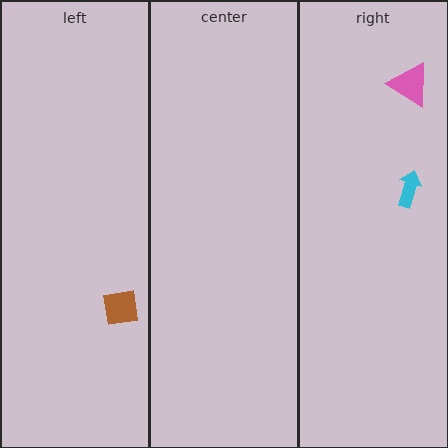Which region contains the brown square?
The left region.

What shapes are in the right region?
The cyan arrow, the pink triangle.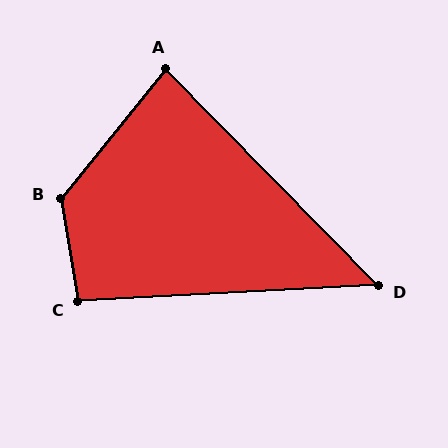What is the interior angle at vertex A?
Approximately 84 degrees (acute).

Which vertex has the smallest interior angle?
D, at approximately 49 degrees.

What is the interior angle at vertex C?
Approximately 96 degrees (obtuse).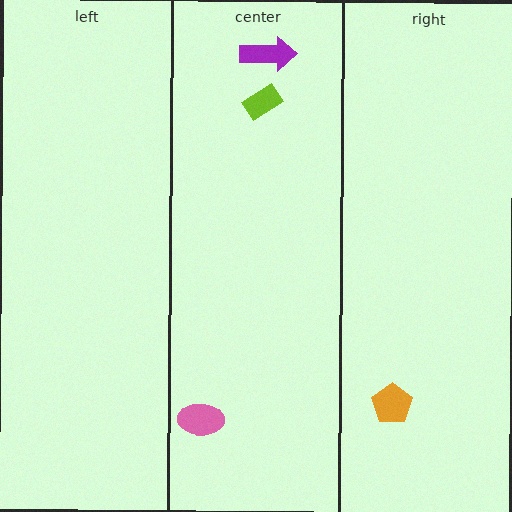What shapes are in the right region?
The orange pentagon.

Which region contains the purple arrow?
The center region.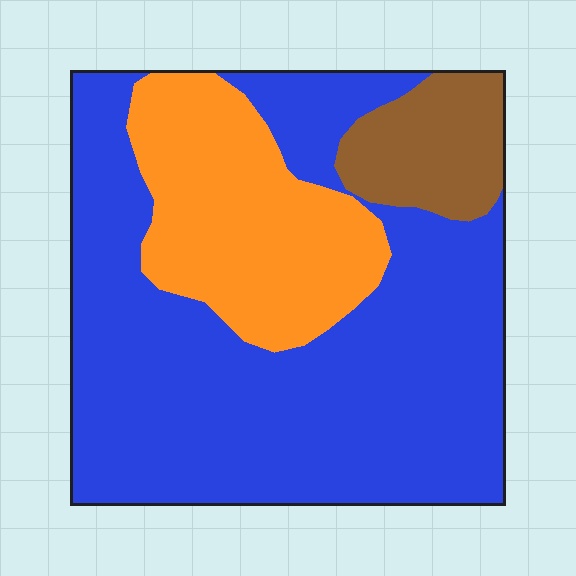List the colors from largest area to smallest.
From largest to smallest: blue, orange, brown.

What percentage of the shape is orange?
Orange takes up about one quarter (1/4) of the shape.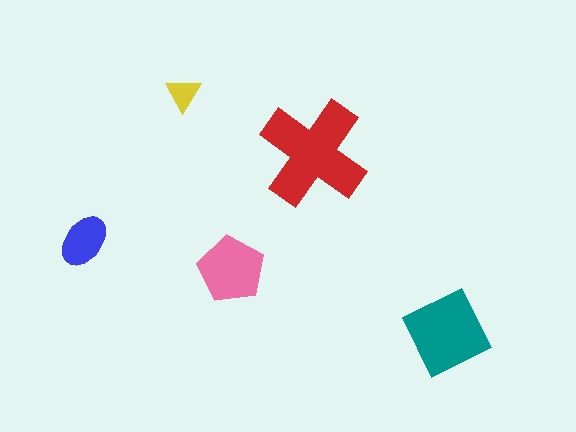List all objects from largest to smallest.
The red cross, the teal diamond, the pink pentagon, the blue ellipse, the yellow triangle.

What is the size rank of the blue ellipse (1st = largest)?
4th.